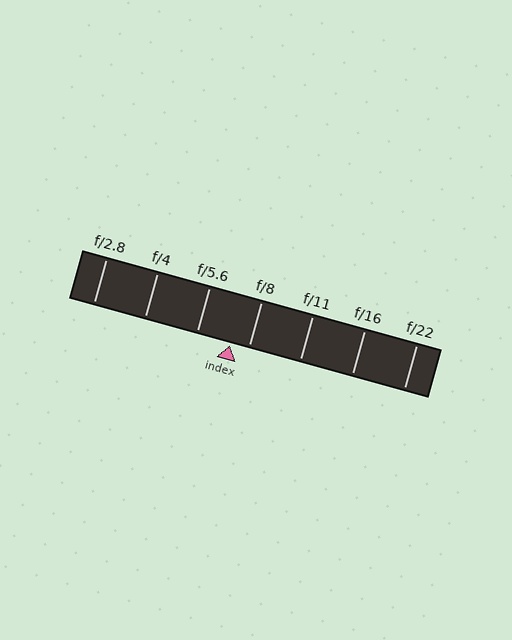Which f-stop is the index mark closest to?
The index mark is closest to f/8.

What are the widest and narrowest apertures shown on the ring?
The widest aperture shown is f/2.8 and the narrowest is f/22.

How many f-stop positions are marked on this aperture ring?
There are 7 f-stop positions marked.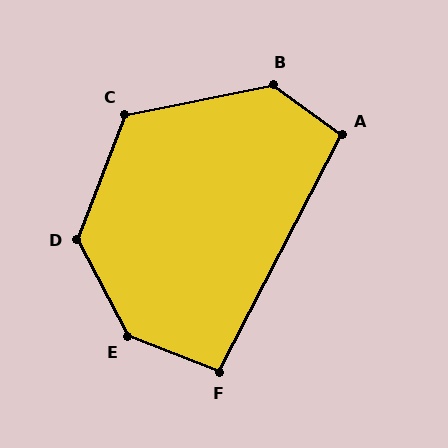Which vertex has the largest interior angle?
E, at approximately 139 degrees.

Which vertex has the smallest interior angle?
F, at approximately 96 degrees.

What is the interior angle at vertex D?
Approximately 131 degrees (obtuse).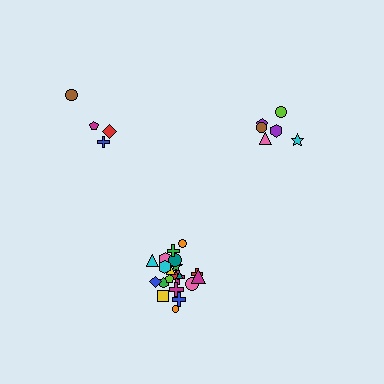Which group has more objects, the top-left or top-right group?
The top-right group.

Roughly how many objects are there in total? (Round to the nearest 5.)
Roughly 30 objects in total.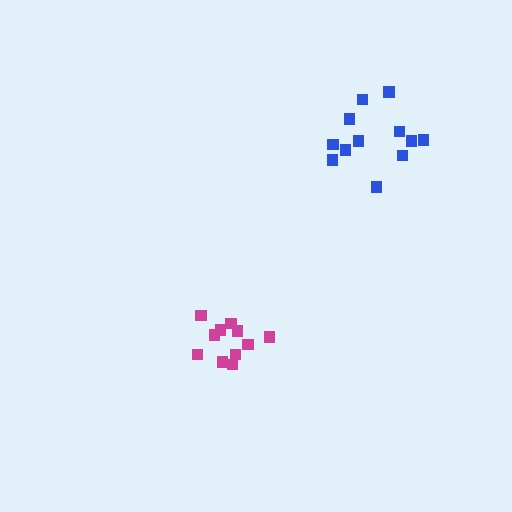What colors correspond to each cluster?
The clusters are colored: magenta, blue.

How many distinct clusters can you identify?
There are 2 distinct clusters.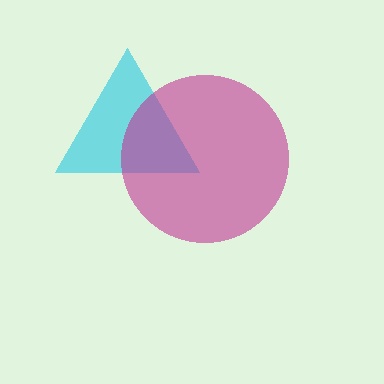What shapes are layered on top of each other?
The layered shapes are: a cyan triangle, a magenta circle.